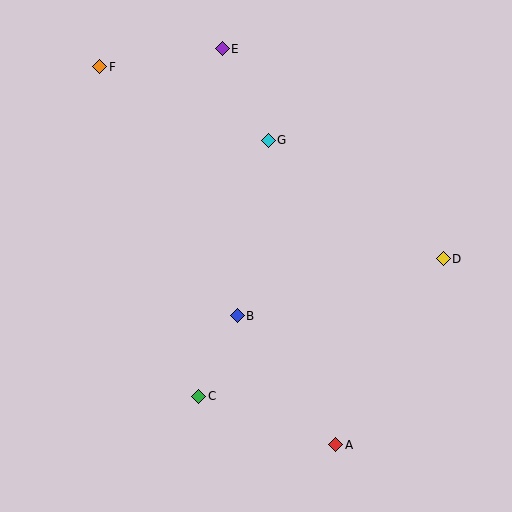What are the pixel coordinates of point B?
Point B is at (237, 316).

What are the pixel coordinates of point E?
Point E is at (222, 49).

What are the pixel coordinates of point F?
Point F is at (100, 67).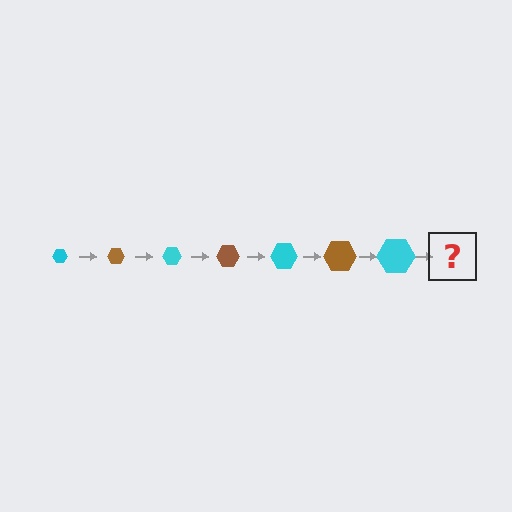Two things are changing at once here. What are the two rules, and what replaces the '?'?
The two rules are that the hexagon grows larger each step and the color cycles through cyan and brown. The '?' should be a brown hexagon, larger than the previous one.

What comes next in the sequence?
The next element should be a brown hexagon, larger than the previous one.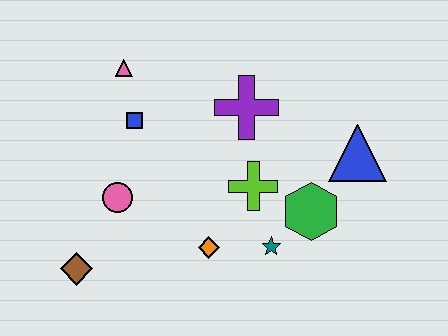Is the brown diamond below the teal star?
Yes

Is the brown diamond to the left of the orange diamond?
Yes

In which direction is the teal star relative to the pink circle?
The teal star is to the right of the pink circle.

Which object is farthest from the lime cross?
The brown diamond is farthest from the lime cross.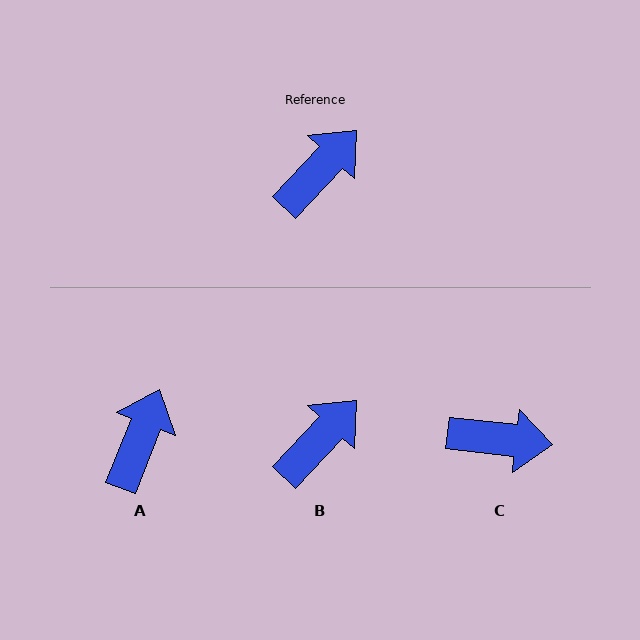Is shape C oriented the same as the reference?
No, it is off by about 53 degrees.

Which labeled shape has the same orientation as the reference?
B.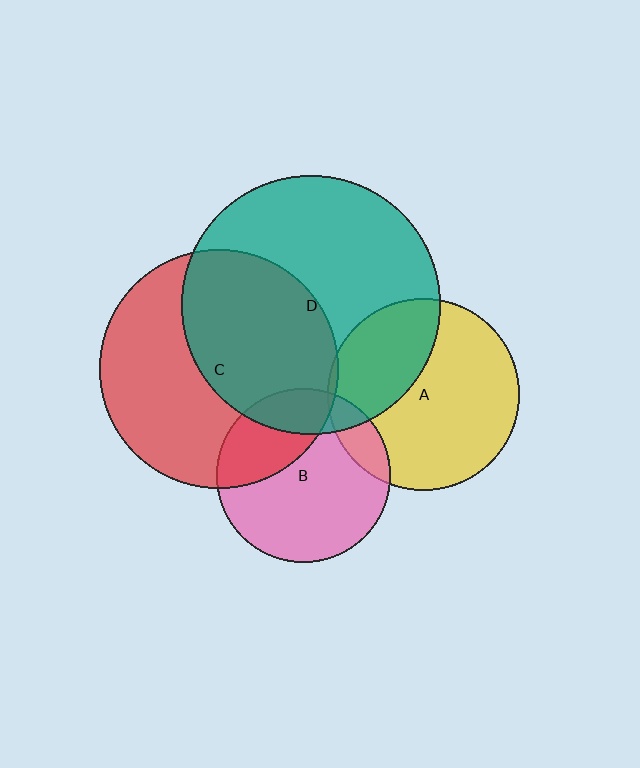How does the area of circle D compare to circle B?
Approximately 2.2 times.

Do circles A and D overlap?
Yes.